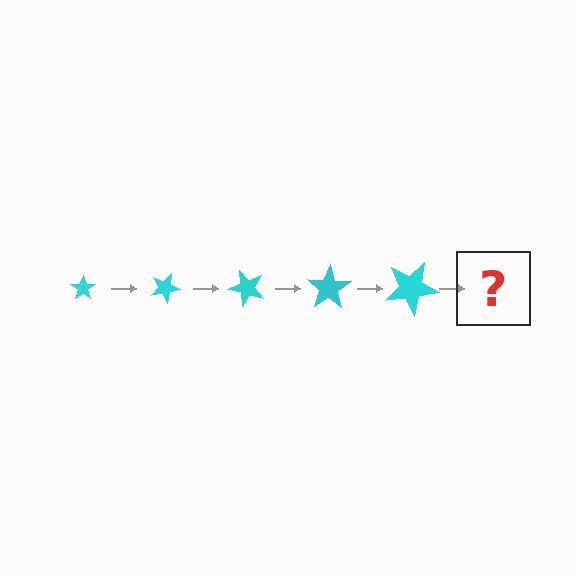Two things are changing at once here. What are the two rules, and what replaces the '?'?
The two rules are that the star grows larger each step and it rotates 25 degrees each step. The '?' should be a star, larger than the previous one and rotated 125 degrees from the start.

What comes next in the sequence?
The next element should be a star, larger than the previous one and rotated 125 degrees from the start.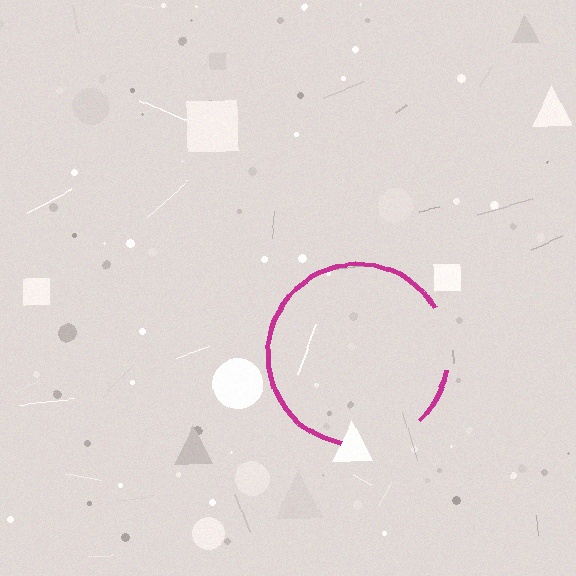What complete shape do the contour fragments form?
The contour fragments form a circle.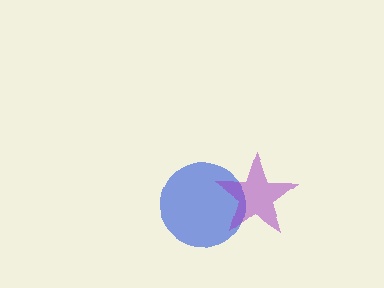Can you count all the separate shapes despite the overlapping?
Yes, there are 2 separate shapes.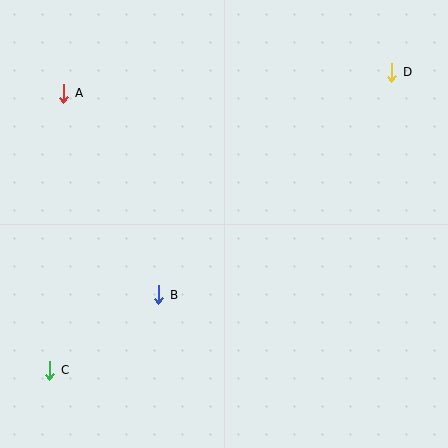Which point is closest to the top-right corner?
Point D is closest to the top-right corner.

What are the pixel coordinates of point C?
Point C is at (50, 370).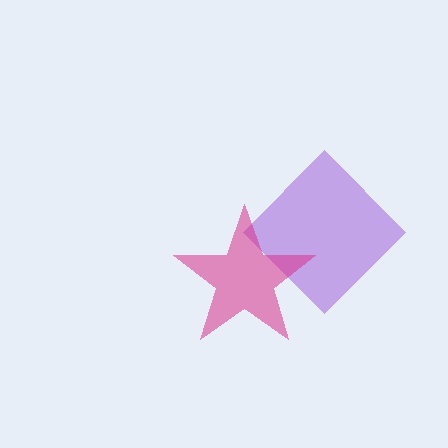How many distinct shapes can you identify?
There are 2 distinct shapes: a purple diamond, a magenta star.